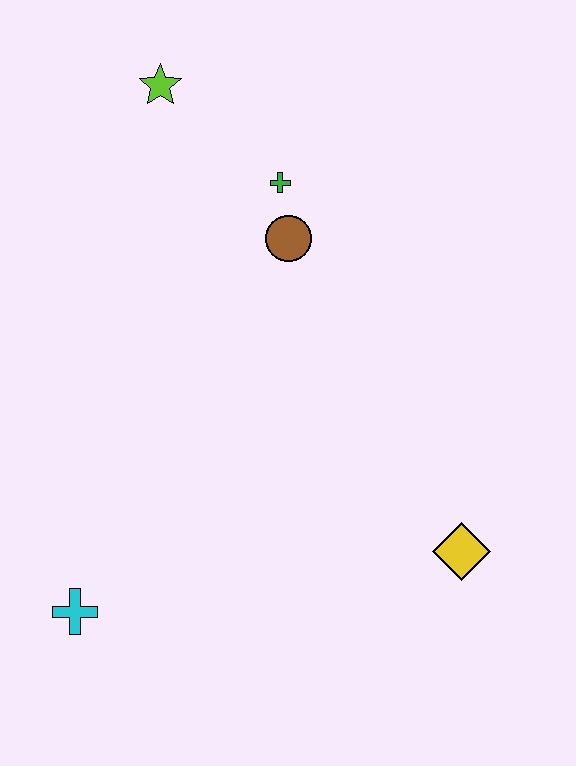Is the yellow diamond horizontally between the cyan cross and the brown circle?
No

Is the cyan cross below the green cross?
Yes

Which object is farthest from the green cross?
The cyan cross is farthest from the green cross.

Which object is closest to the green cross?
The brown circle is closest to the green cross.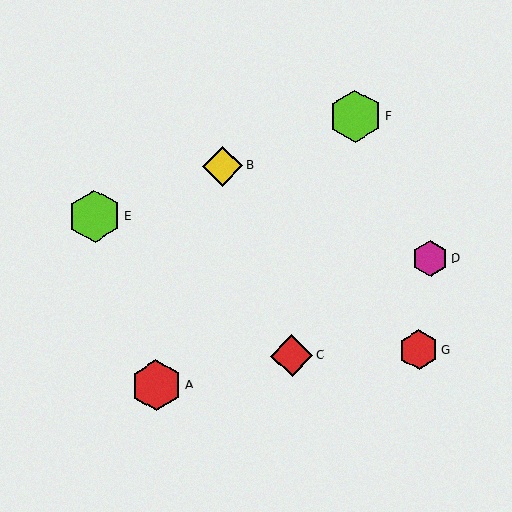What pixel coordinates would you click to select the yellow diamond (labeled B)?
Click at (222, 166) to select the yellow diamond B.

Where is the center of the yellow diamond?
The center of the yellow diamond is at (222, 166).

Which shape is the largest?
The lime hexagon (labeled F) is the largest.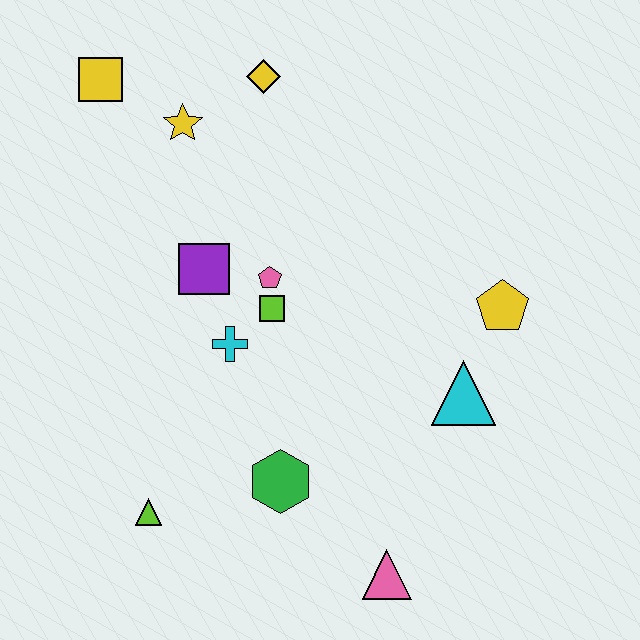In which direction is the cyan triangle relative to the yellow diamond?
The cyan triangle is below the yellow diamond.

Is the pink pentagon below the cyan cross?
No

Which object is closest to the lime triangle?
The green hexagon is closest to the lime triangle.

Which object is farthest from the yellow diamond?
The pink triangle is farthest from the yellow diamond.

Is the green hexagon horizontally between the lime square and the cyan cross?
No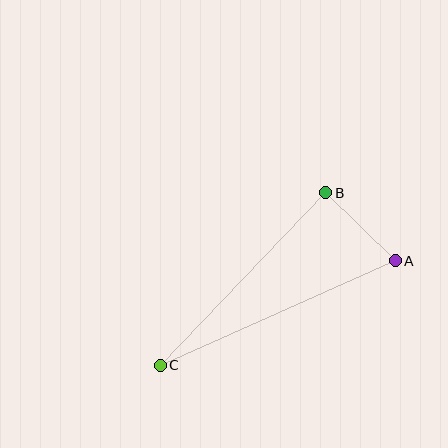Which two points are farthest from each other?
Points A and C are farthest from each other.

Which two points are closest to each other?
Points A and B are closest to each other.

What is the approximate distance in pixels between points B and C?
The distance between B and C is approximately 239 pixels.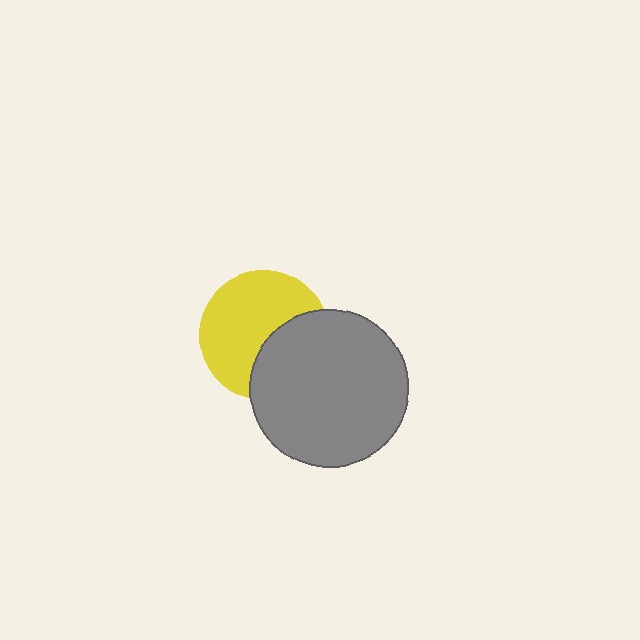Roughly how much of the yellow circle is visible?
About half of it is visible (roughly 62%).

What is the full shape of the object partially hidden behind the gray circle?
The partially hidden object is a yellow circle.